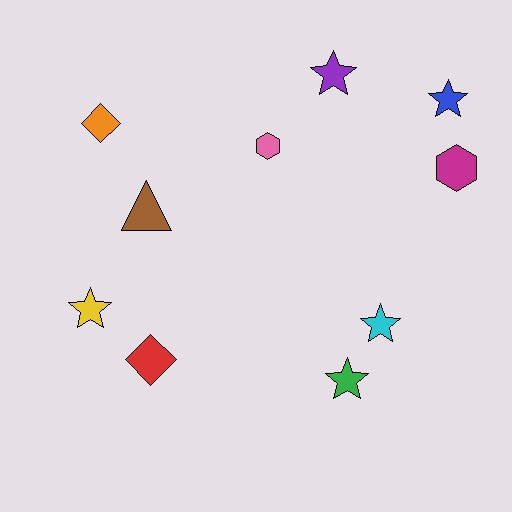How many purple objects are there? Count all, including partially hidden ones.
There is 1 purple object.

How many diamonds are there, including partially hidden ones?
There are 2 diamonds.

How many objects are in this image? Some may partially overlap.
There are 10 objects.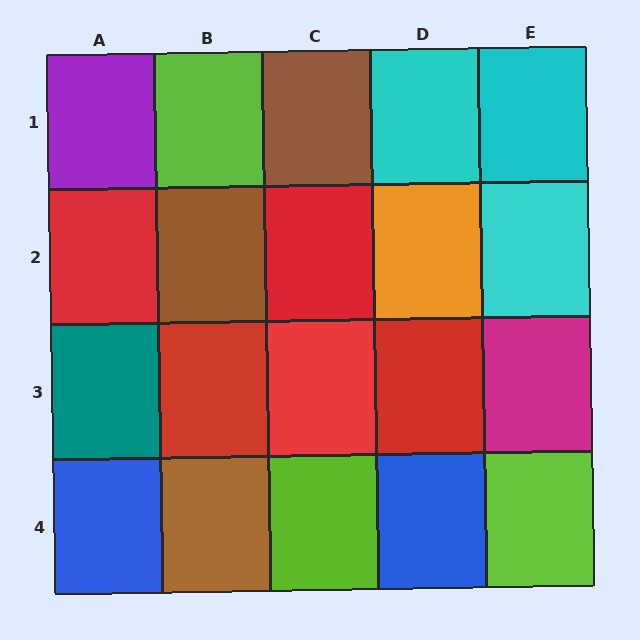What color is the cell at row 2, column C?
Red.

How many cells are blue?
2 cells are blue.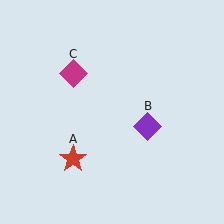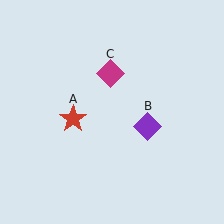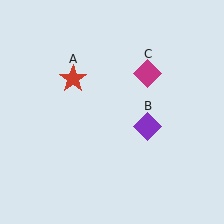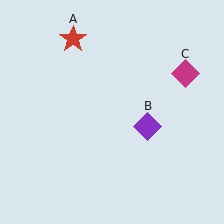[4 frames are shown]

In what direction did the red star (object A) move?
The red star (object A) moved up.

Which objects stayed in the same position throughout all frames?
Purple diamond (object B) remained stationary.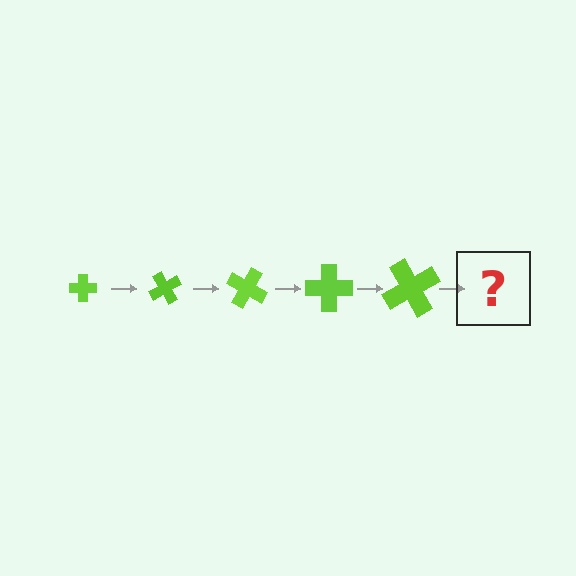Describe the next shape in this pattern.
It should be a cross, larger than the previous one and rotated 300 degrees from the start.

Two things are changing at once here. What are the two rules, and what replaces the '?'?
The two rules are that the cross grows larger each step and it rotates 60 degrees each step. The '?' should be a cross, larger than the previous one and rotated 300 degrees from the start.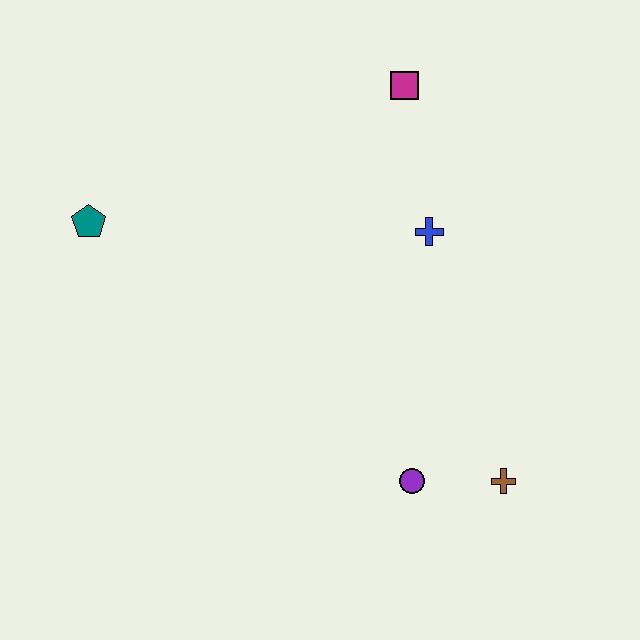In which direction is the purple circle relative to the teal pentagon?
The purple circle is to the right of the teal pentagon.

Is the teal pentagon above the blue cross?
Yes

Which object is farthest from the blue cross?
The teal pentagon is farthest from the blue cross.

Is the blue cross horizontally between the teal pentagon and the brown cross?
Yes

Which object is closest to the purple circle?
The brown cross is closest to the purple circle.